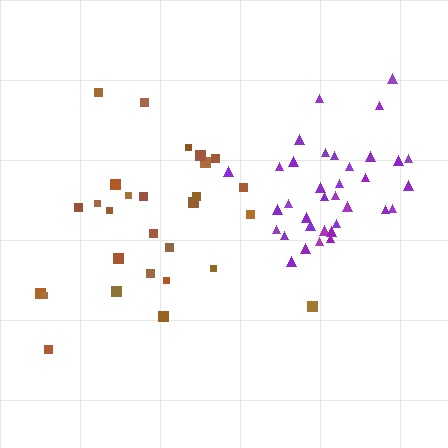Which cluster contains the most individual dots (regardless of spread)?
Purple (35).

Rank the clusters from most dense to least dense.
purple, brown.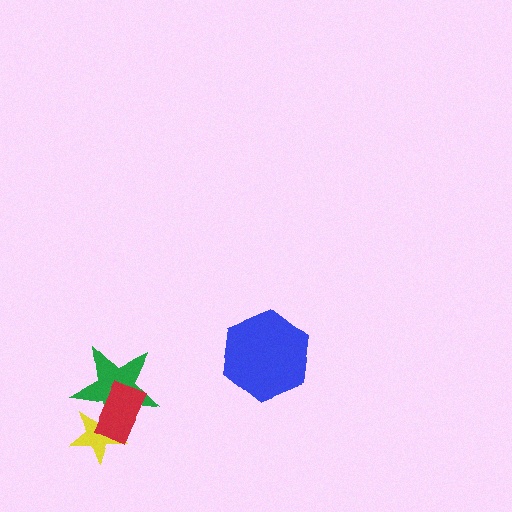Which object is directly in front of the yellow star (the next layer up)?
The green star is directly in front of the yellow star.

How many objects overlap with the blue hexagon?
0 objects overlap with the blue hexagon.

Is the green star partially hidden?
Yes, it is partially covered by another shape.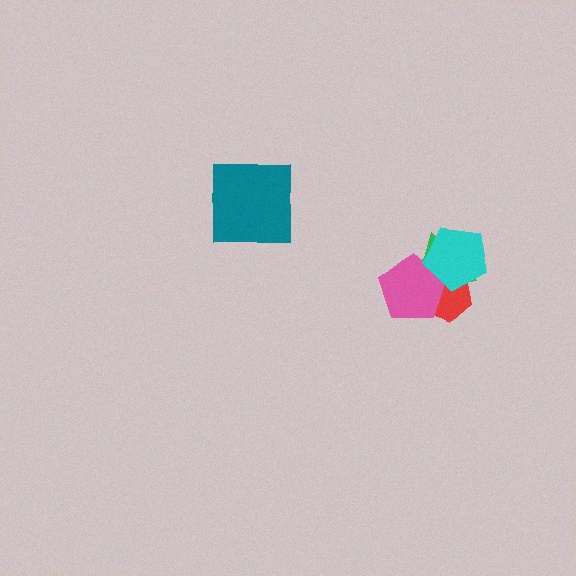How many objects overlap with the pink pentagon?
3 objects overlap with the pink pentagon.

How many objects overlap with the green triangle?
3 objects overlap with the green triangle.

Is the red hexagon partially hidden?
Yes, it is partially covered by another shape.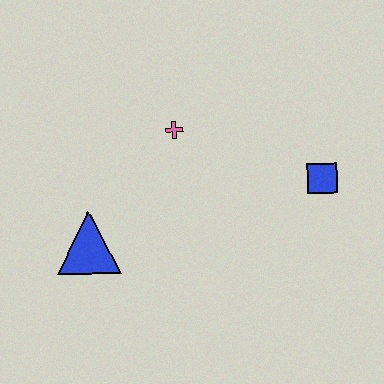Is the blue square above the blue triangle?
Yes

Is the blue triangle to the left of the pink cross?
Yes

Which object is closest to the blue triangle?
The pink cross is closest to the blue triangle.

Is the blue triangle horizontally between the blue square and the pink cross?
No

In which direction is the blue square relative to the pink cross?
The blue square is to the right of the pink cross.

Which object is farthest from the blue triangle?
The blue square is farthest from the blue triangle.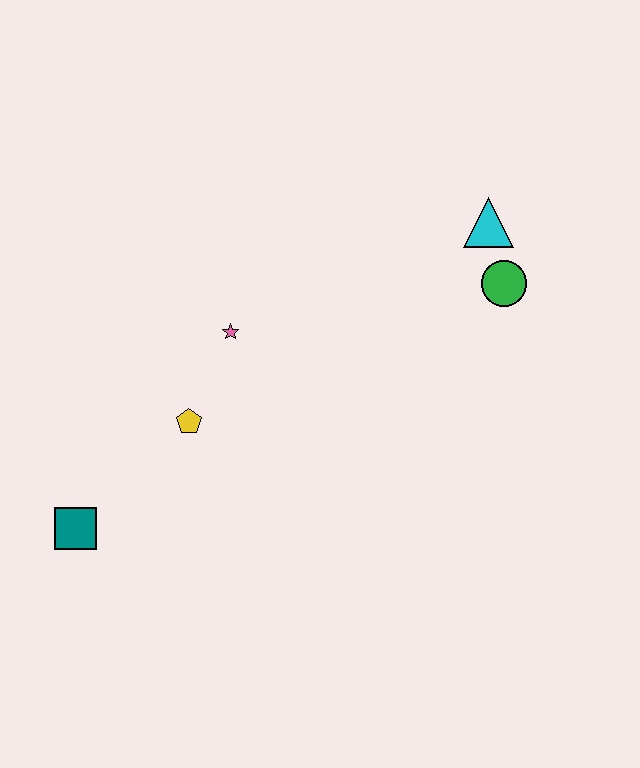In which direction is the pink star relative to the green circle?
The pink star is to the left of the green circle.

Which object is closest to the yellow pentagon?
The pink star is closest to the yellow pentagon.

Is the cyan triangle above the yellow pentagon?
Yes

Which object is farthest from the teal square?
The cyan triangle is farthest from the teal square.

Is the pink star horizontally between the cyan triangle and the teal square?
Yes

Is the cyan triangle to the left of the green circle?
Yes